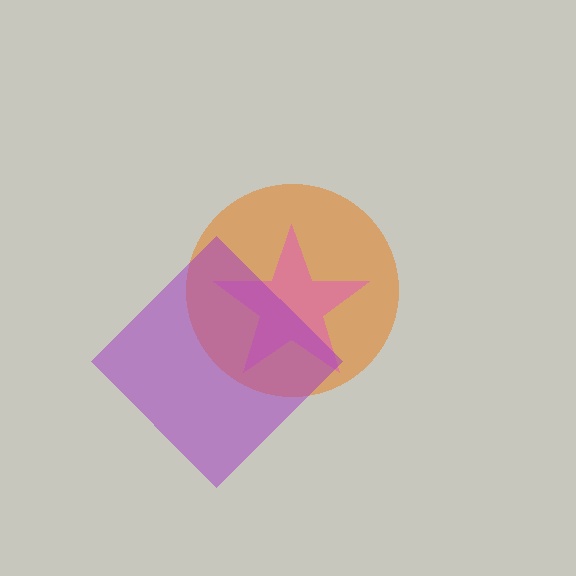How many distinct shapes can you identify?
There are 3 distinct shapes: an orange circle, a pink star, a purple diamond.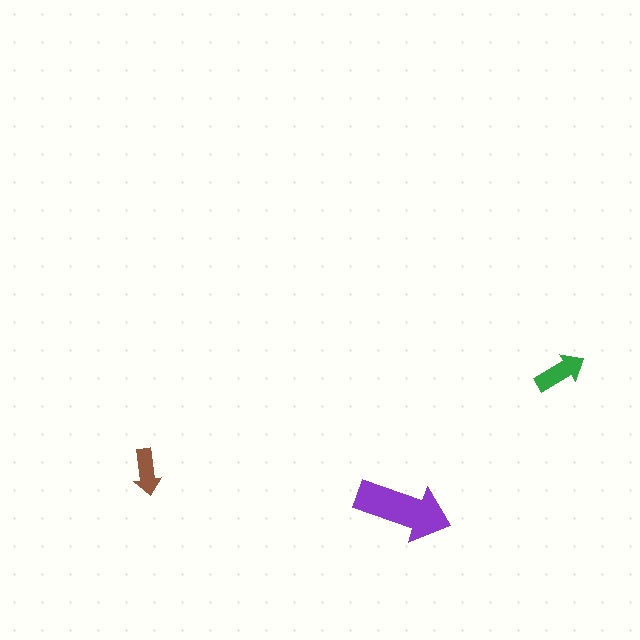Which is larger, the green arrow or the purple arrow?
The purple one.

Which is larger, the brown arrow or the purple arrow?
The purple one.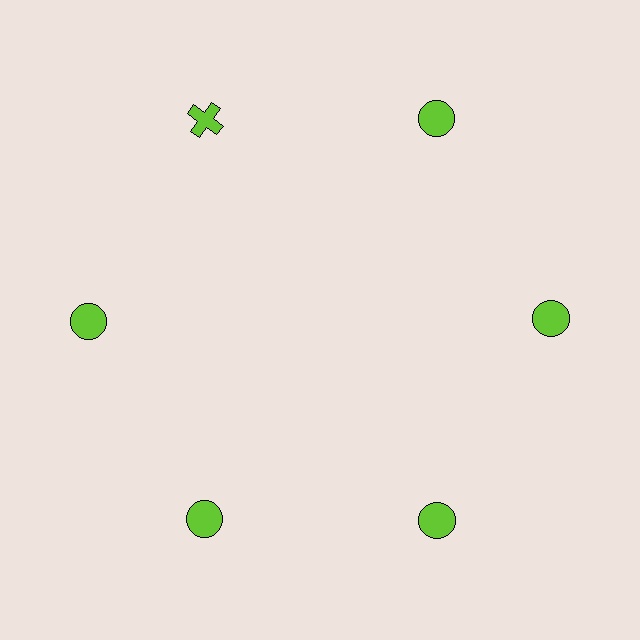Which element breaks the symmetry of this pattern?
The lime cross at roughly the 11 o'clock position breaks the symmetry. All other shapes are lime circles.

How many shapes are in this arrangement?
There are 6 shapes arranged in a ring pattern.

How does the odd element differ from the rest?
It has a different shape: cross instead of circle.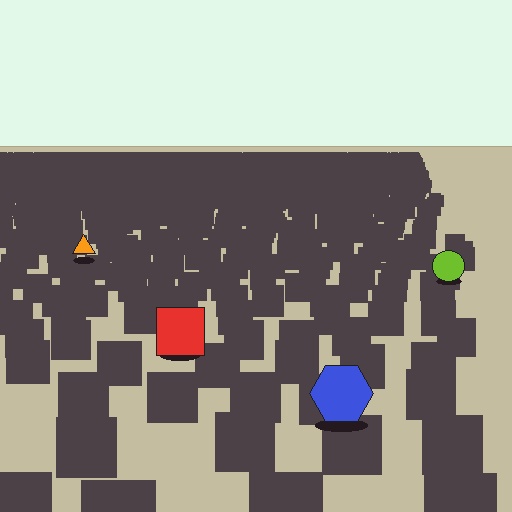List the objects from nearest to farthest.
From nearest to farthest: the blue hexagon, the red square, the lime circle, the orange triangle.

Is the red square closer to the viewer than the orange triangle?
Yes. The red square is closer — you can tell from the texture gradient: the ground texture is coarser near it.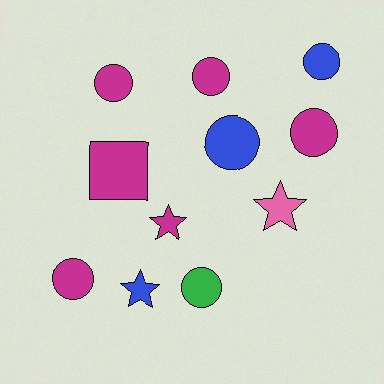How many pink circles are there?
There are no pink circles.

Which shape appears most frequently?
Circle, with 7 objects.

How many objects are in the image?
There are 11 objects.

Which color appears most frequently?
Magenta, with 6 objects.